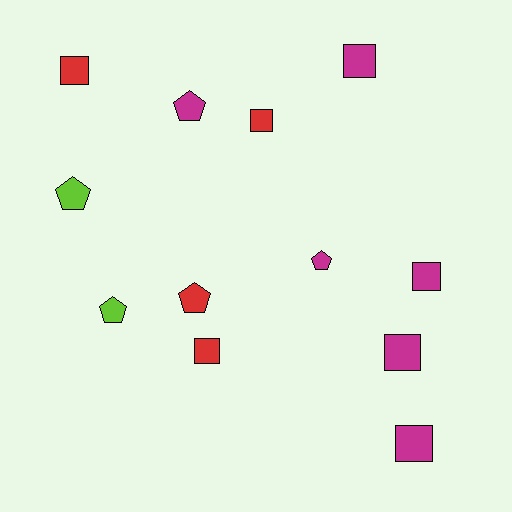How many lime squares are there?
There are no lime squares.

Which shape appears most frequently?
Square, with 7 objects.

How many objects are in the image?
There are 12 objects.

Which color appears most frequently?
Magenta, with 6 objects.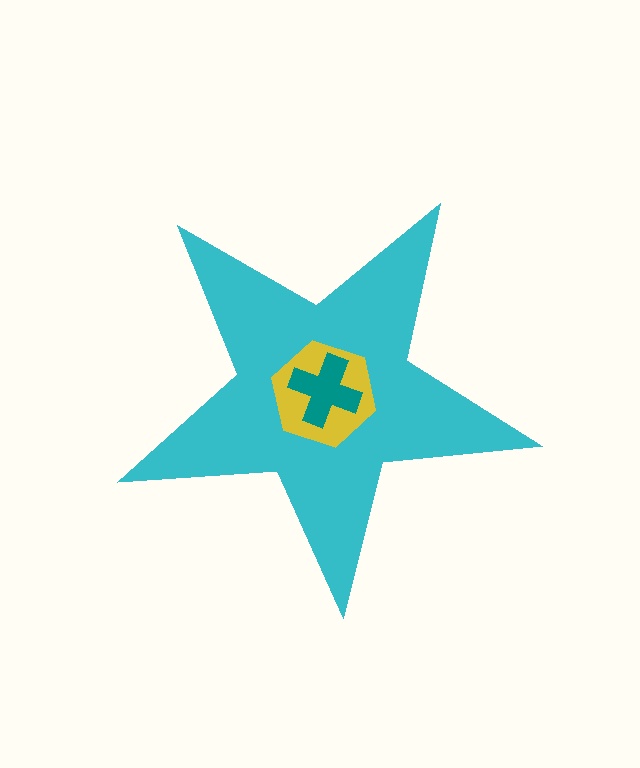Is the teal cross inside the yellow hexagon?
Yes.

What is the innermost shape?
The teal cross.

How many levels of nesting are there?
3.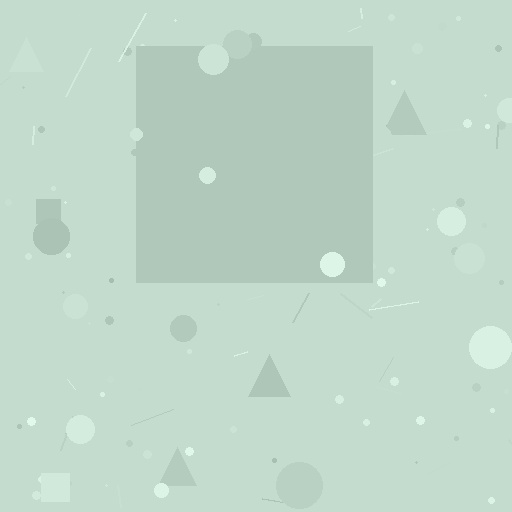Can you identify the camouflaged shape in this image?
The camouflaged shape is a square.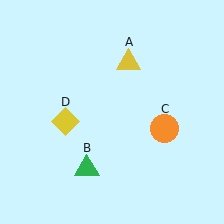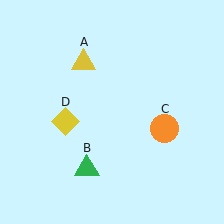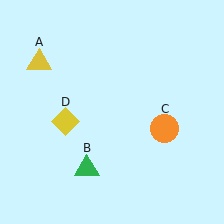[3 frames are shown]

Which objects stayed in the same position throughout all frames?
Green triangle (object B) and orange circle (object C) and yellow diamond (object D) remained stationary.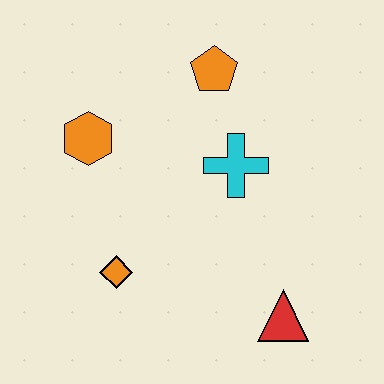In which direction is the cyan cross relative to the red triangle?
The cyan cross is above the red triangle.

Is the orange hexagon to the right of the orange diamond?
No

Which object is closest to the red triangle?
The cyan cross is closest to the red triangle.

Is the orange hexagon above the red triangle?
Yes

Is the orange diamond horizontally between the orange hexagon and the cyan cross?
Yes